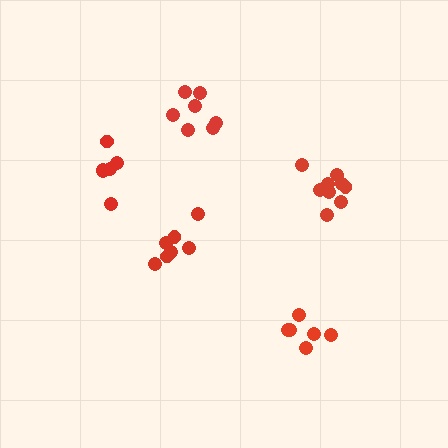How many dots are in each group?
Group 1: 9 dots, Group 2: 6 dots, Group 3: 7 dots, Group 4: 7 dots, Group 5: 6 dots (35 total).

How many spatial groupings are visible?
There are 5 spatial groupings.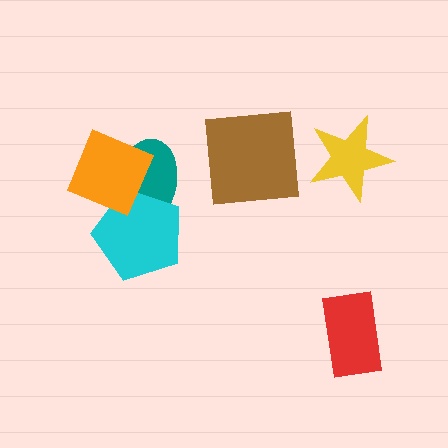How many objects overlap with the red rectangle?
0 objects overlap with the red rectangle.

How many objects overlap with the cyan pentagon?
2 objects overlap with the cyan pentagon.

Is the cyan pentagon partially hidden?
Yes, it is partially covered by another shape.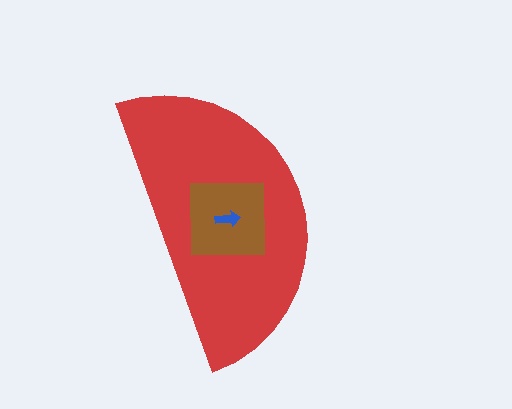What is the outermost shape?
The red semicircle.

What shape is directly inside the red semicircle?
The brown square.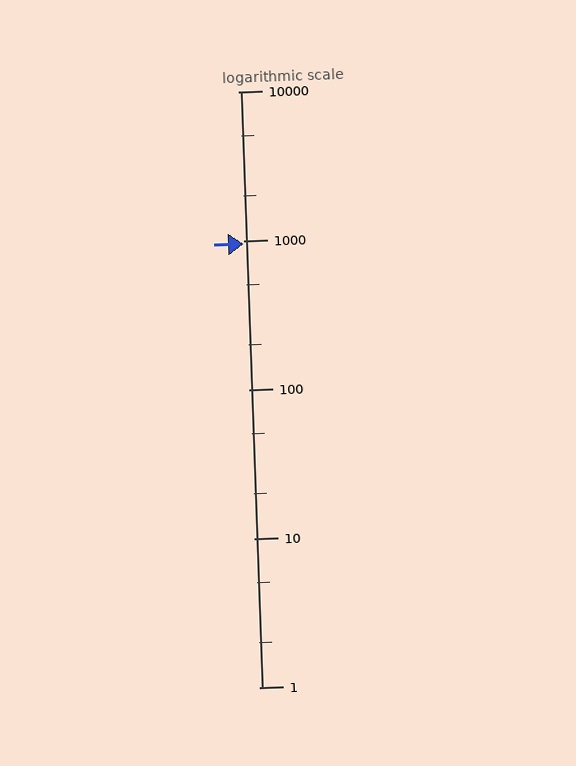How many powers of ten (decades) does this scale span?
The scale spans 4 decades, from 1 to 10000.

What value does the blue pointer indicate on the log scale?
The pointer indicates approximately 950.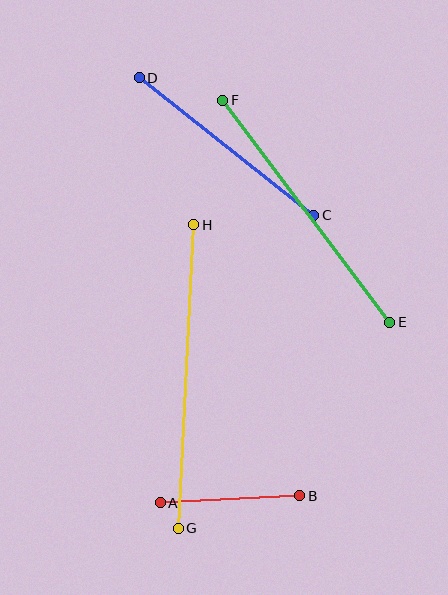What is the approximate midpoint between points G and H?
The midpoint is at approximately (186, 377) pixels.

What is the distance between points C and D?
The distance is approximately 222 pixels.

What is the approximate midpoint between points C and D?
The midpoint is at approximately (227, 147) pixels.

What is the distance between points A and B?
The distance is approximately 140 pixels.